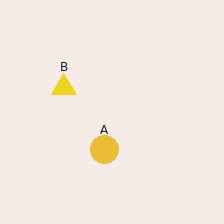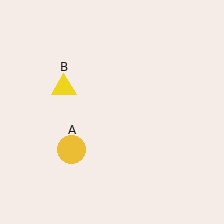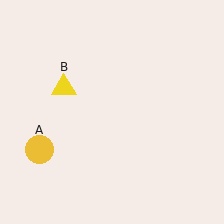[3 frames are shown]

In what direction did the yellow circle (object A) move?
The yellow circle (object A) moved left.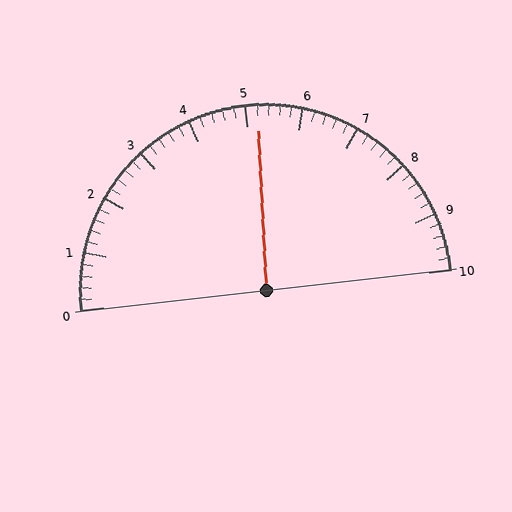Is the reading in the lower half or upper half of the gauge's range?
The reading is in the upper half of the range (0 to 10).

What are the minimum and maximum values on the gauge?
The gauge ranges from 0 to 10.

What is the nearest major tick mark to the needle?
The nearest major tick mark is 5.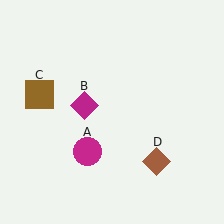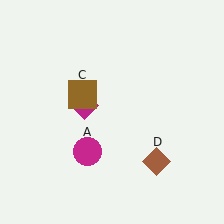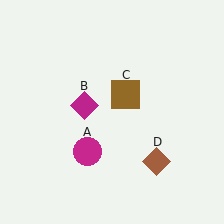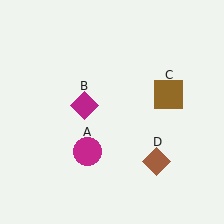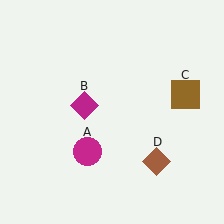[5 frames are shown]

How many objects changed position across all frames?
1 object changed position: brown square (object C).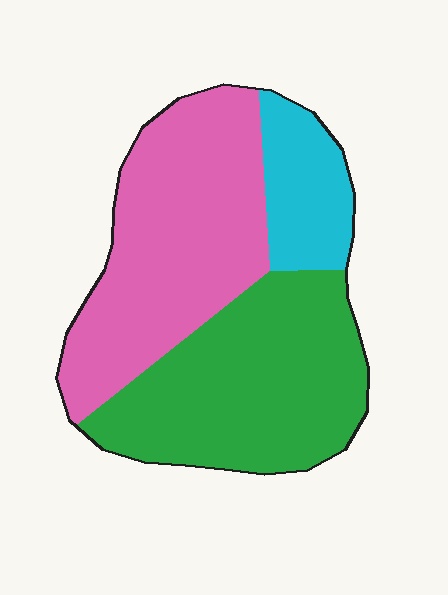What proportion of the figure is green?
Green takes up between a quarter and a half of the figure.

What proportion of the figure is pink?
Pink covers 43% of the figure.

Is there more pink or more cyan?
Pink.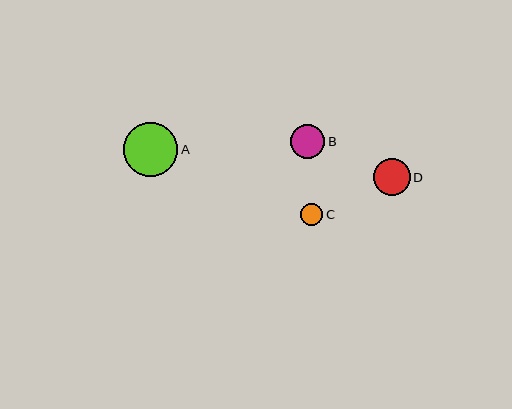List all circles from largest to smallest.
From largest to smallest: A, D, B, C.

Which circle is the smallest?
Circle C is the smallest with a size of approximately 22 pixels.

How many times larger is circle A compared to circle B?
Circle A is approximately 1.6 times the size of circle B.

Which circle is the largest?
Circle A is the largest with a size of approximately 55 pixels.